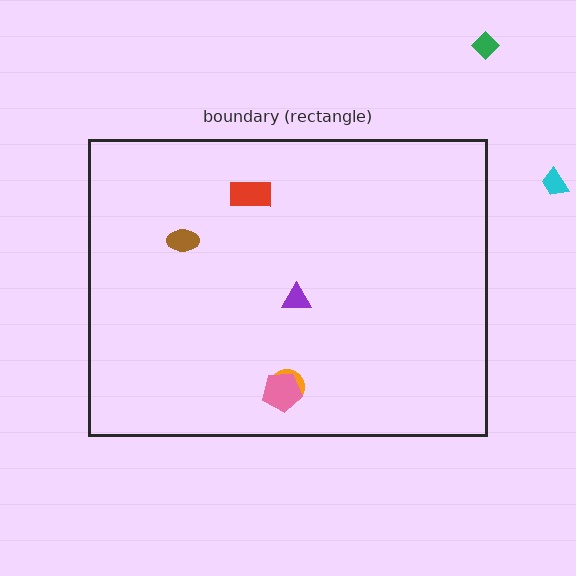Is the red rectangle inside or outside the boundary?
Inside.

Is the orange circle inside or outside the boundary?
Inside.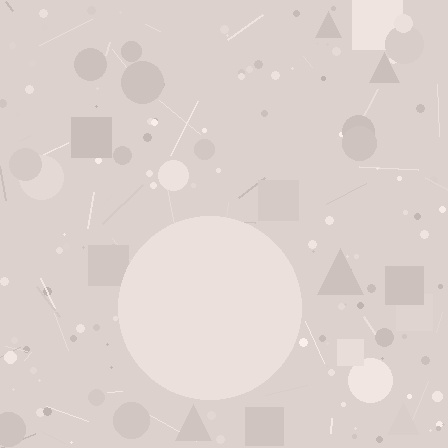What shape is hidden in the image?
A circle is hidden in the image.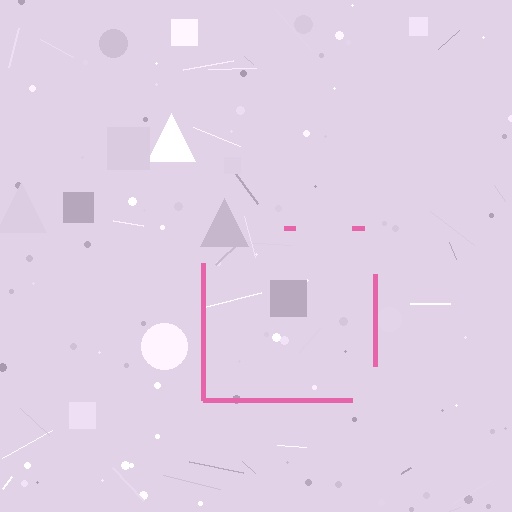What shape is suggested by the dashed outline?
The dashed outline suggests a square.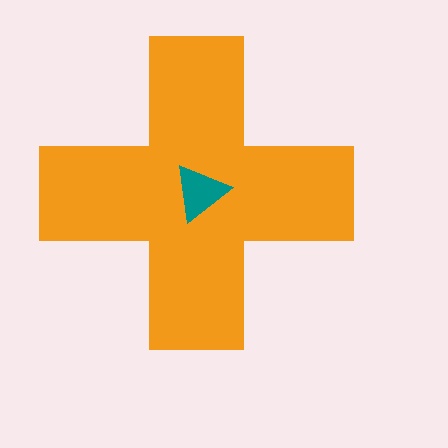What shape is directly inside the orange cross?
The teal triangle.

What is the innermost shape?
The teal triangle.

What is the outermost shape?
The orange cross.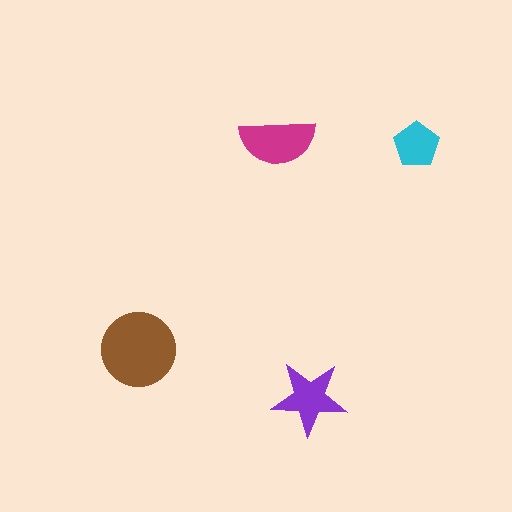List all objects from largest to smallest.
The brown circle, the magenta semicircle, the purple star, the cyan pentagon.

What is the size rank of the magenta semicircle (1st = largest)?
2nd.